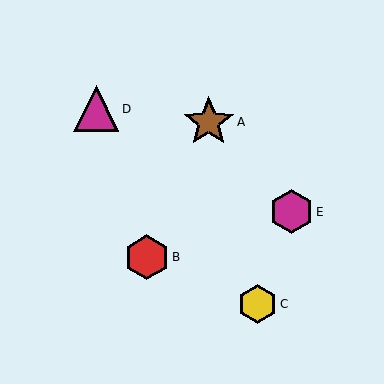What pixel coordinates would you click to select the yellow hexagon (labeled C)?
Click at (257, 304) to select the yellow hexagon C.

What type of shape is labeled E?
Shape E is a magenta hexagon.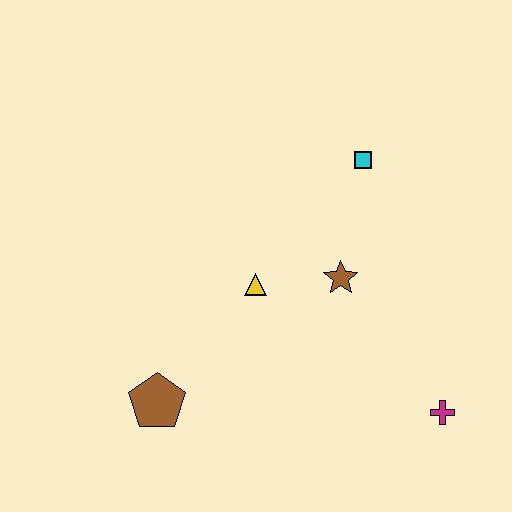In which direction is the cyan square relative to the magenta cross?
The cyan square is above the magenta cross.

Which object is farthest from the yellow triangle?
The magenta cross is farthest from the yellow triangle.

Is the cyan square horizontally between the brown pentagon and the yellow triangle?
No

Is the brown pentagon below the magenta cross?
No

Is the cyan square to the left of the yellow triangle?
No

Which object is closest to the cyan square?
The brown star is closest to the cyan square.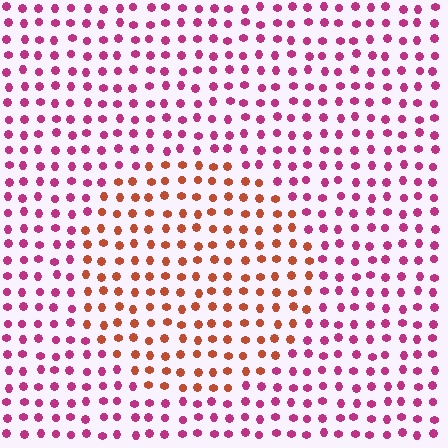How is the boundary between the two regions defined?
The boundary is defined purely by a slight shift in hue (about 48 degrees). Spacing, size, and orientation are identical on both sides.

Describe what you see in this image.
The image is filled with small magenta elements in a uniform arrangement. A circle-shaped region is visible where the elements are tinted to a slightly different hue, forming a subtle color boundary.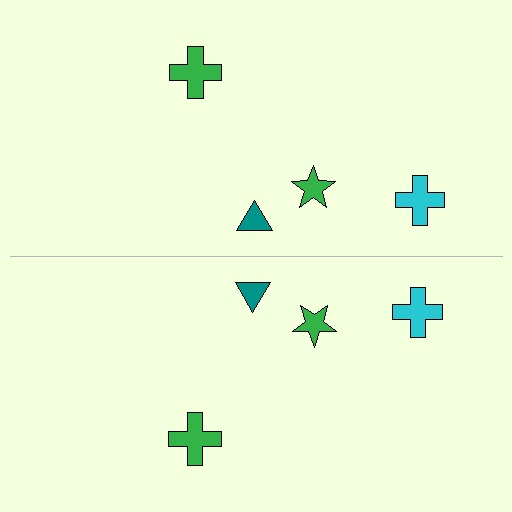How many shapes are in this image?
There are 8 shapes in this image.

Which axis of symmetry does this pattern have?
The pattern has a horizontal axis of symmetry running through the center of the image.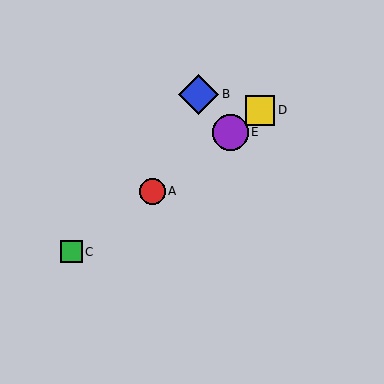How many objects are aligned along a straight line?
4 objects (A, C, D, E) are aligned along a straight line.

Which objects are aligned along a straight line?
Objects A, C, D, E are aligned along a straight line.